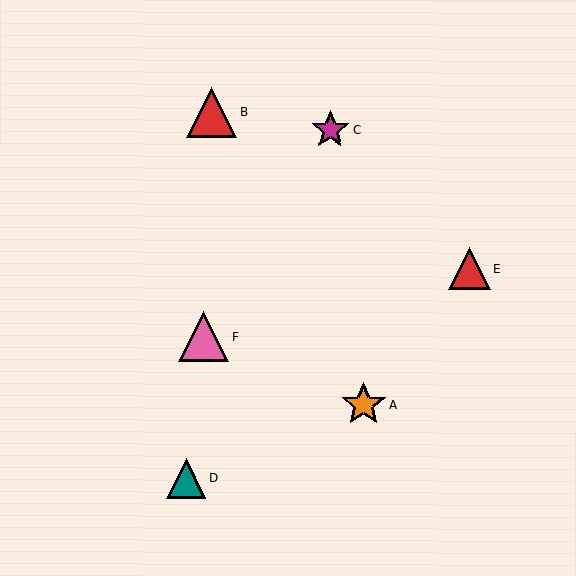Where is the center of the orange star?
The center of the orange star is at (363, 405).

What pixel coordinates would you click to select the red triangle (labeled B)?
Click at (211, 112) to select the red triangle B.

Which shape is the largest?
The red triangle (labeled B) is the largest.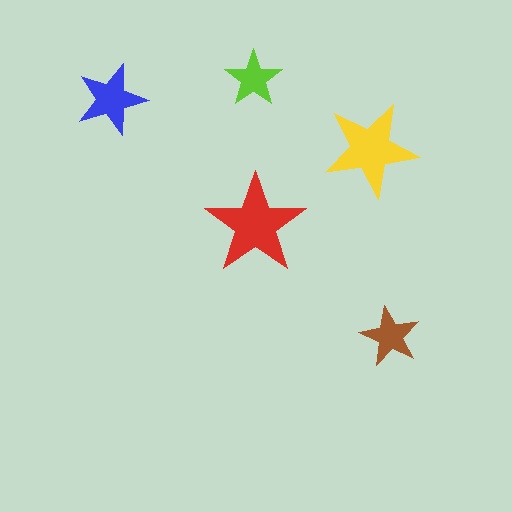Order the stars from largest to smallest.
the red one, the yellow one, the blue one, the brown one, the lime one.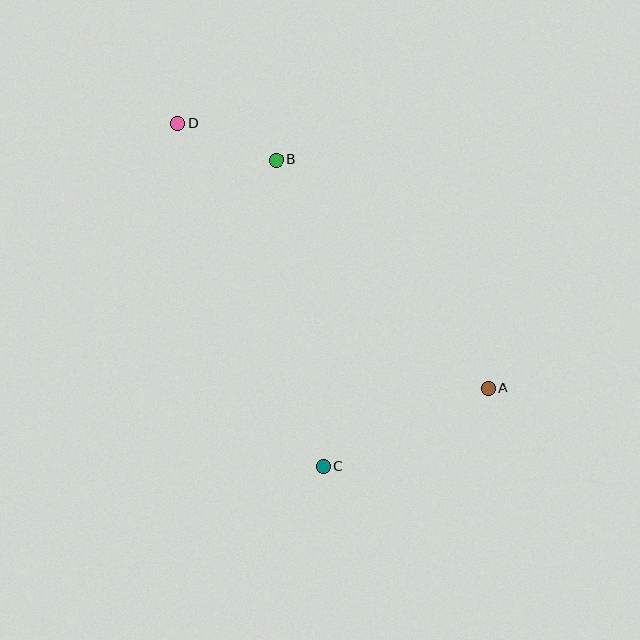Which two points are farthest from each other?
Points A and D are farthest from each other.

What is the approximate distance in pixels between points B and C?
The distance between B and C is approximately 310 pixels.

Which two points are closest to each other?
Points B and D are closest to each other.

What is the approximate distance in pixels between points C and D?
The distance between C and D is approximately 373 pixels.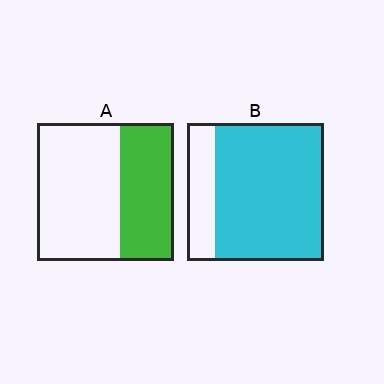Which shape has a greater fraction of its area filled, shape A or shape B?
Shape B.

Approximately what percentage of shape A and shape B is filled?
A is approximately 40% and B is approximately 80%.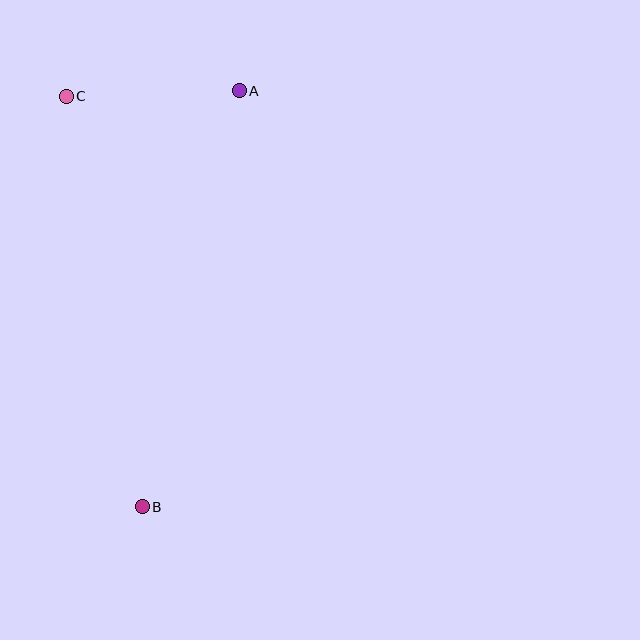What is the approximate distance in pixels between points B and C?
The distance between B and C is approximately 418 pixels.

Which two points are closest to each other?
Points A and C are closest to each other.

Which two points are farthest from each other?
Points A and B are farthest from each other.